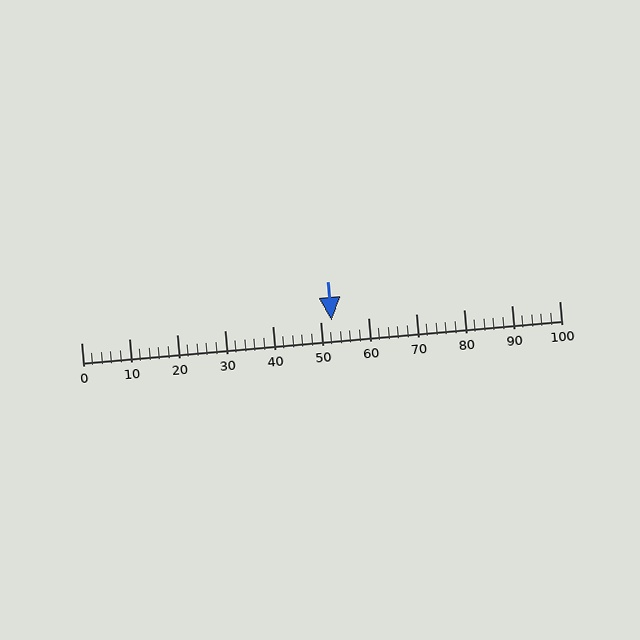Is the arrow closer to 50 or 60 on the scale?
The arrow is closer to 50.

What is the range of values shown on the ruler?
The ruler shows values from 0 to 100.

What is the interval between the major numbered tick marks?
The major tick marks are spaced 10 units apart.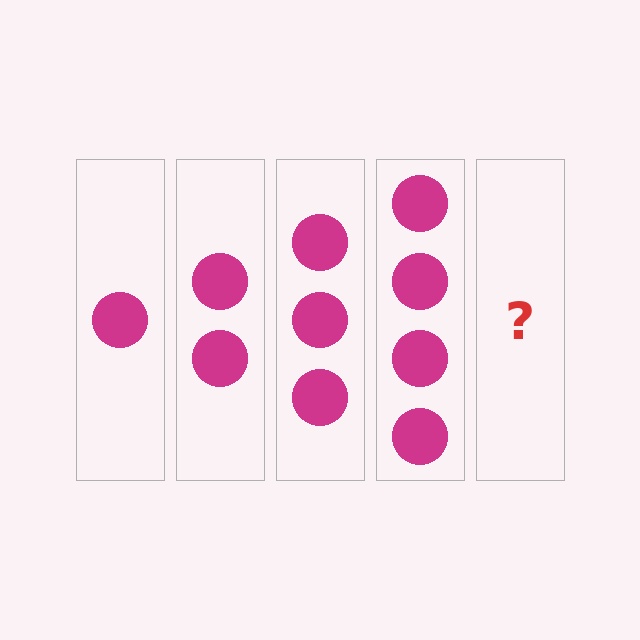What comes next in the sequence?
The next element should be 5 circles.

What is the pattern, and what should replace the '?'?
The pattern is that each step adds one more circle. The '?' should be 5 circles.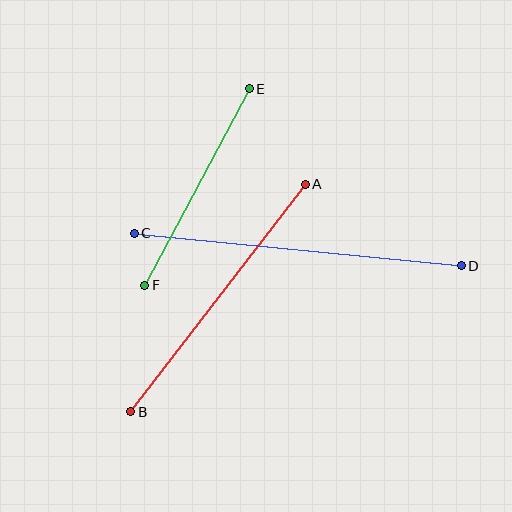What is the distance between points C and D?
The distance is approximately 329 pixels.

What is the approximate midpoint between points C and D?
The midpoint is at approximately (298, 250) pixels.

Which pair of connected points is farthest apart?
Points C and D are farthest apart.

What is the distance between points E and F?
The distance is approximately 223 pixels.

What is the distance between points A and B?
The distance is approximately 287 pixels.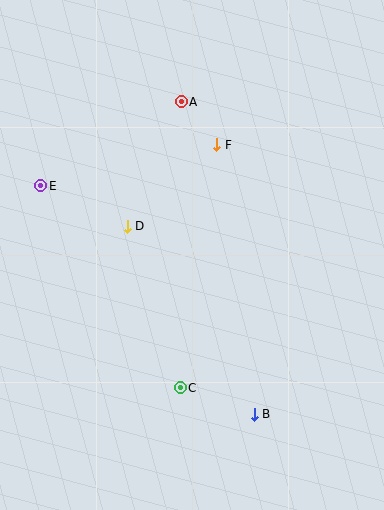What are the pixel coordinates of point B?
Point B is at (254, 414).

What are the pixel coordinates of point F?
Point F is at (217, 145).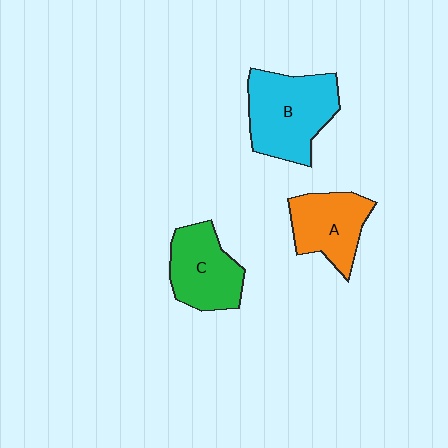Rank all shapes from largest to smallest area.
From largest to smallest: B (cyan), C (green), A (orange).